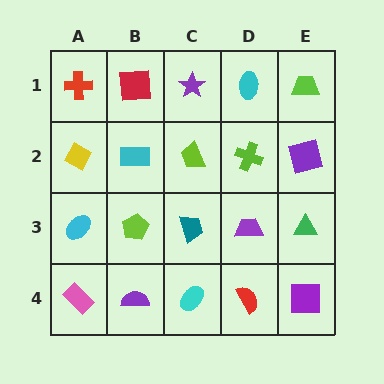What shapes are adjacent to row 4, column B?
A lime pentagon (row 3, column B), a pink rectangle (row 4, column A), a cyan ellipse (row 4, column C).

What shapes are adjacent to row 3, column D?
A lime cross (row 2, column D), a red semicircle (row 4, column D), a teal trapezoid (row 3, column C), a green triangle (row 3, column E).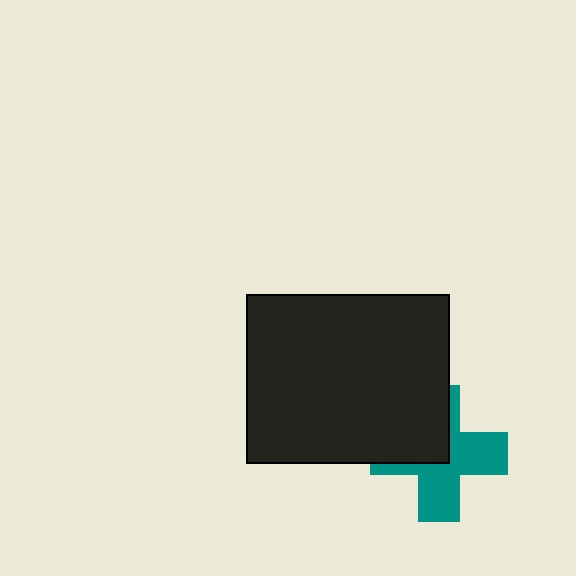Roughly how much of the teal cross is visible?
About half of it is visible (roughly 59%).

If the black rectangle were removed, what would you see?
You would see the complete teal cross.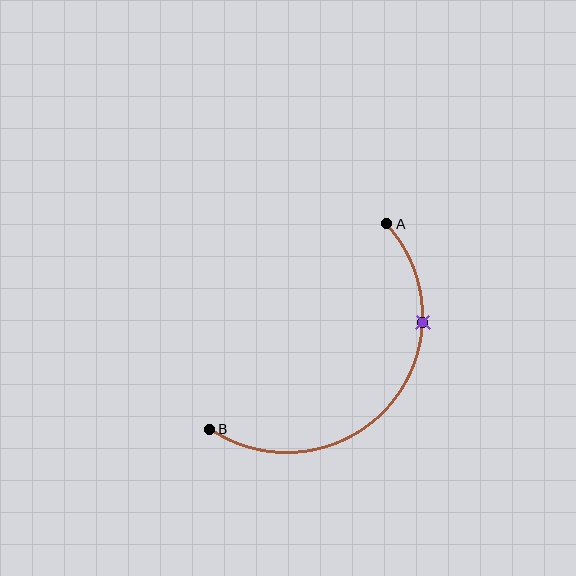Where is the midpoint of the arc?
The arc midpoint is the point on the curve farthest from the straight line joining A and B. It sits below and to the right of that line.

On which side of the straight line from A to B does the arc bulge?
The arc bulges below and to the right of the straight line connecting A and B.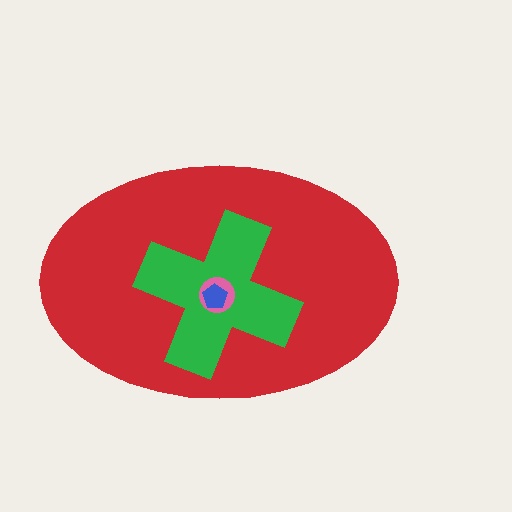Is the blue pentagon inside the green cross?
Yes.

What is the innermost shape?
The blue pentagon.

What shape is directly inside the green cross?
The pink circle.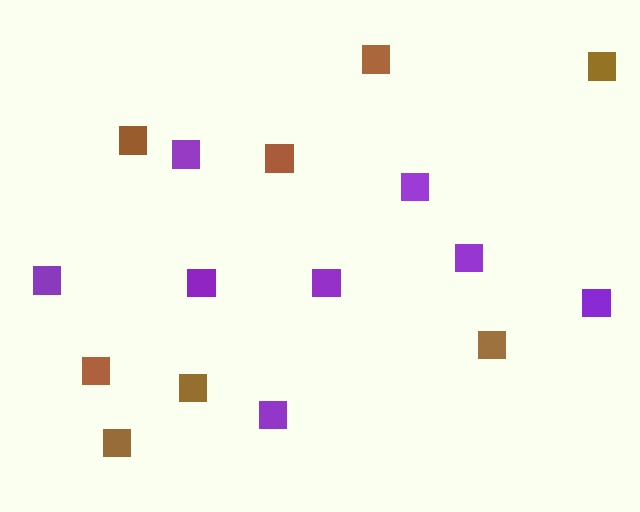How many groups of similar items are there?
There are 2 groups: one group of purple squares (8) and one group of brown squares (8).